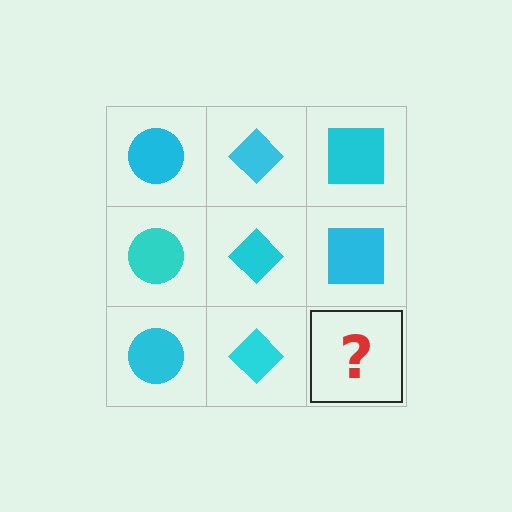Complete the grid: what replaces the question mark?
The question mark should be replaced with a cyan square.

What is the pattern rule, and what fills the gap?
The rule is that each column has a consistent shape. The gap should be filled with a cyan square.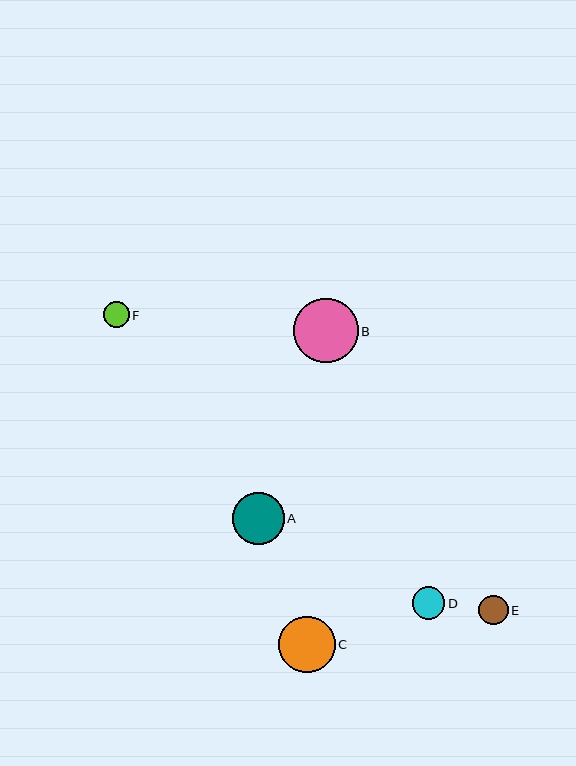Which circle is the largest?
Circle B is the largest with a size of approximately 64 pixels.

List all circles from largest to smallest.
From largest to smallest: B, C, A, D, E, F.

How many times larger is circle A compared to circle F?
Circle A is approximately 2.0 times the size of circle F.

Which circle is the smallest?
Circle F is the smallest with a size of approximately 25 pixels.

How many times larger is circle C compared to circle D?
Circle C is approximately 1.7 times the size of circle D.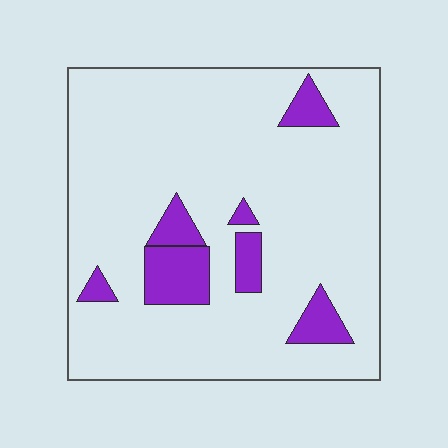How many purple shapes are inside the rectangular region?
7.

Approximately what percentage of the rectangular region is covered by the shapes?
Approximately 15%.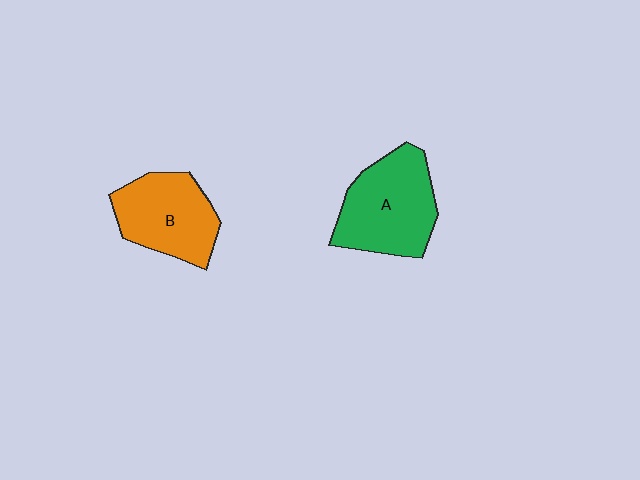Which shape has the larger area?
Shape A (green).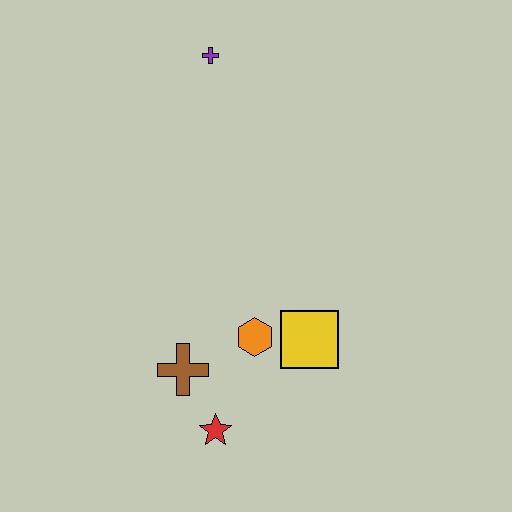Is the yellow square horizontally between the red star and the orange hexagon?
No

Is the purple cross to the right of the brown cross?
Yes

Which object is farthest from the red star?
The purple cross is farthest from the red star.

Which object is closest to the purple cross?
The orange hexagon is closest to the purple cross.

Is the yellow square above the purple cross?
No